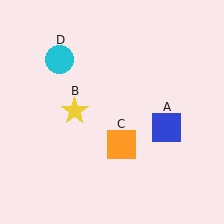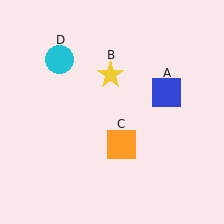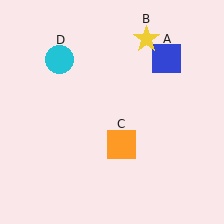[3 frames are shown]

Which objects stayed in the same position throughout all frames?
Orange square (object C) and cyan circle (object D) remained stationary.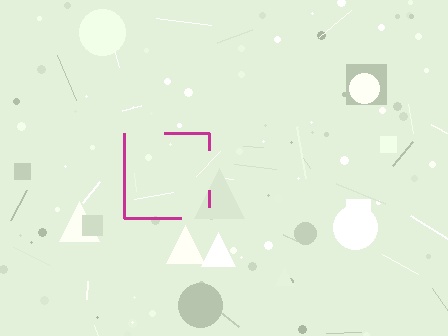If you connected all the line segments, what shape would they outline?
They would outline a square.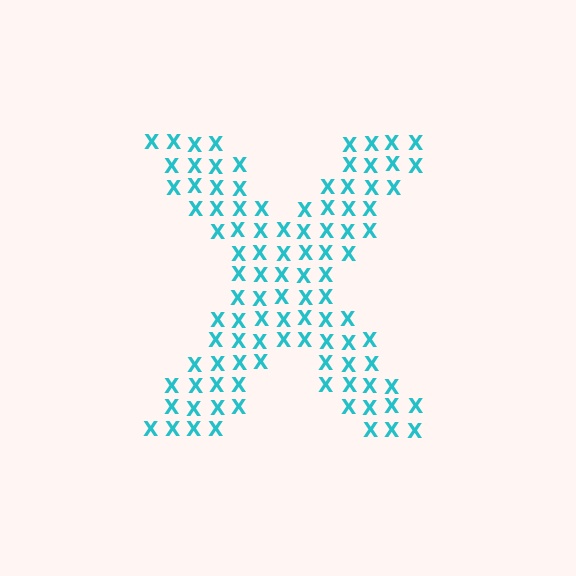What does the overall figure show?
The overall figure shows the letter X.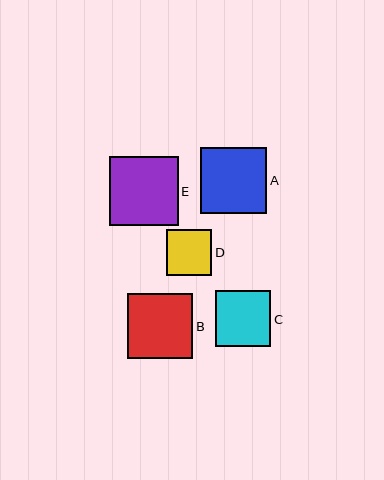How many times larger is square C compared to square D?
Square C is approximately 1.2 times the size of square D.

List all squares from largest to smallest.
From largest to smallest: E, A, B, C, D.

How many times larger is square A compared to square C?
Square A is approximately 1.2 times the size of square C.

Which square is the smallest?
Square D is the smallest with a size of approximately 46 pixels.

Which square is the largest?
Square E is the largest with a size of approximately 69 pixels.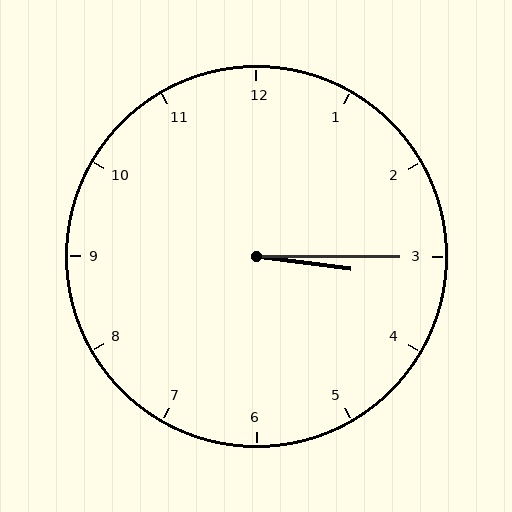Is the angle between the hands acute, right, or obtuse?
It is acute.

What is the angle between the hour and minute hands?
Approximately 8 degrees.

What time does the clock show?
3:15.